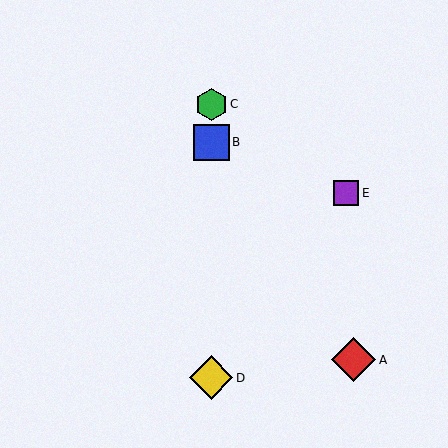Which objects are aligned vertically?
Objects B, C, D are aligned vertically.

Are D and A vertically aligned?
No, D is at x≈211 and A is at x≈354.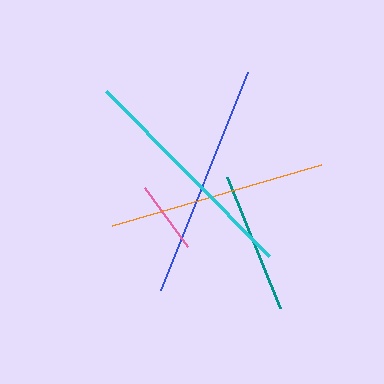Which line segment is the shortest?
The pink line is the shortest at approximately 73 pixels.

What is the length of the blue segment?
The blue segment is approximately 234 pixels long.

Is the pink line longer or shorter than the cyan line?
The cyan line is longer than the pink line.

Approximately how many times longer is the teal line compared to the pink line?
The teal line is approximately 1.9 times the length of the pink line.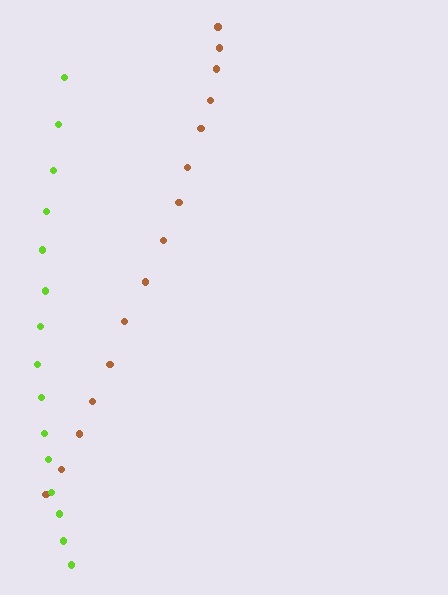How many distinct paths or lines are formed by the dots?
There are 2 distinct paths.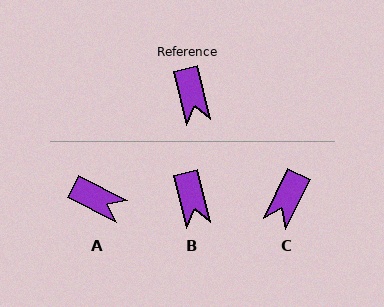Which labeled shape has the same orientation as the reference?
B.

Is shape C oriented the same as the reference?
No, it is off by about 40 degrees.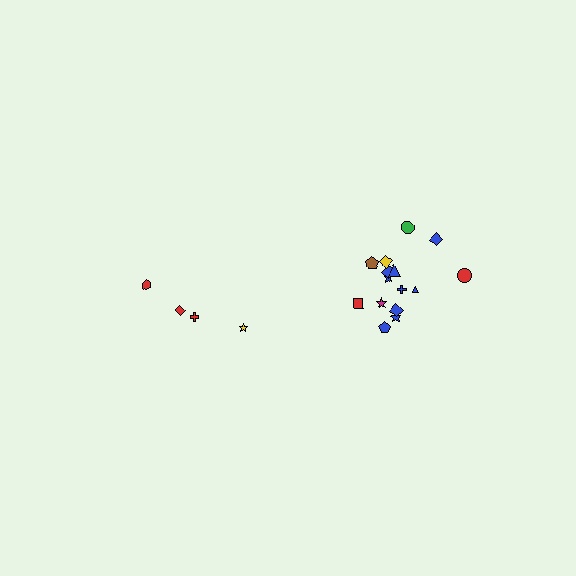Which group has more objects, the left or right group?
The right group.